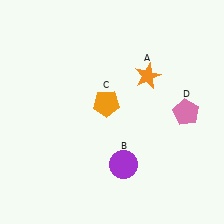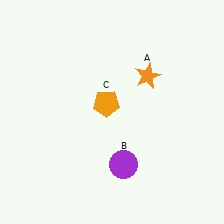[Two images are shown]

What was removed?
The pink pentagon (D) was removed in Image 2.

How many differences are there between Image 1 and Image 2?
There is 1 difference between the two images.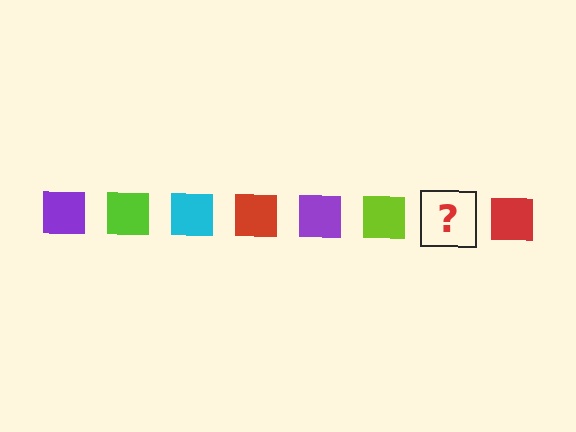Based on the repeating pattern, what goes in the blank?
The blank should be a cyan square.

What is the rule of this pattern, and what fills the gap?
The rule is that the pattern cycles through purple, lime, cyan, red squares. The gap should be filled with a cyan square.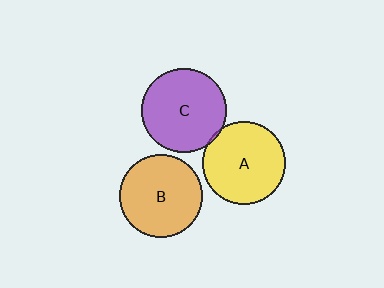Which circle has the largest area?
Circle C (purple).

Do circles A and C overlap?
Yes.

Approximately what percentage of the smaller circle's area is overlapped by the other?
Approximately 5%.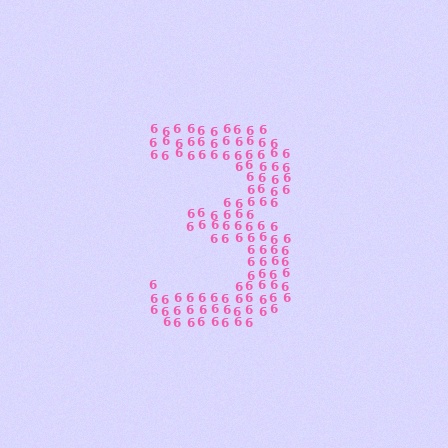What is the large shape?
The large shape is the digit 3.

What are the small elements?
The small elements are digit 6's.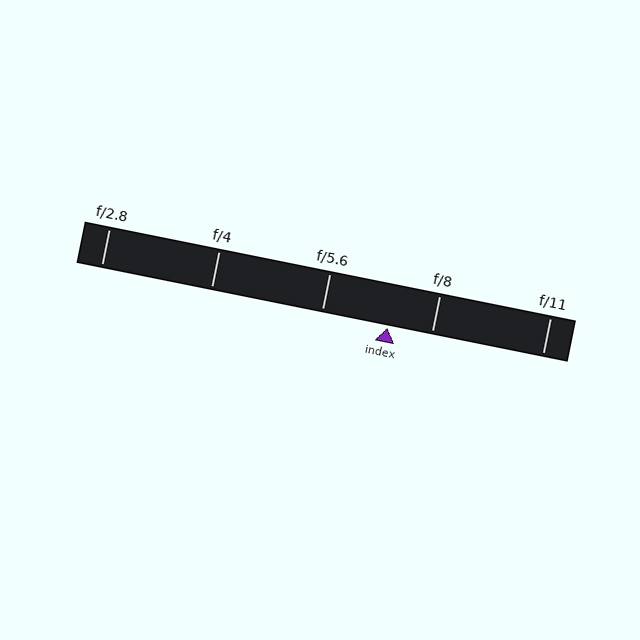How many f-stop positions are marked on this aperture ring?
There are 5 f-stop positions marked.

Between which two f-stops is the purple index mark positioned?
The index mark is between f/5.6 and f/8.